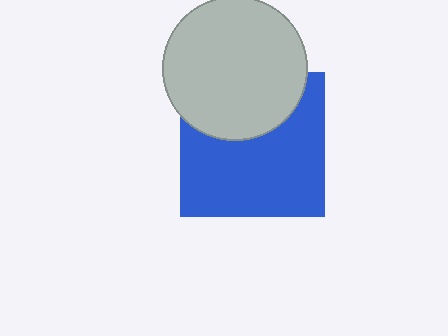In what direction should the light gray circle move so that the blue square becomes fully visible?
The light gray circle should move up. That is the shortest direction to clear the overlap and leave the blue square fully visible.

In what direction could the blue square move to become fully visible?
The blue square could move down. That would shift it out from behind the light gray circle entirely.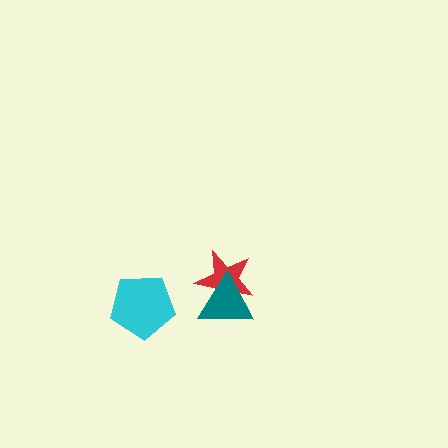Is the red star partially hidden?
Yes, it is partially covered by another shape.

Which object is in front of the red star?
The teal triangle is in front of the red star.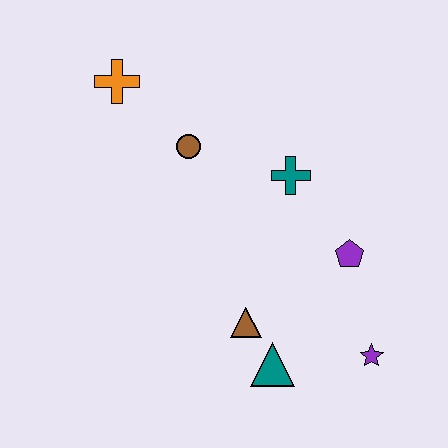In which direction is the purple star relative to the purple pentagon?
The purple star is below the purple pentagon.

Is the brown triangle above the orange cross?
No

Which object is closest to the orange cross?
The brown circle is closest to the orange cross.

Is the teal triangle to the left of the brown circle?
No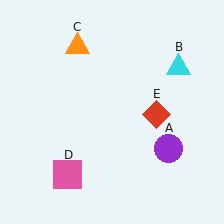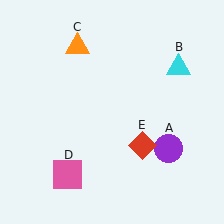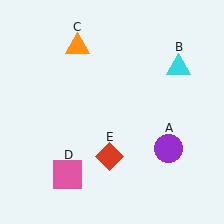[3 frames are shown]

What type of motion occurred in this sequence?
The red diamond (object E) rotated clockwise around the center of the scene.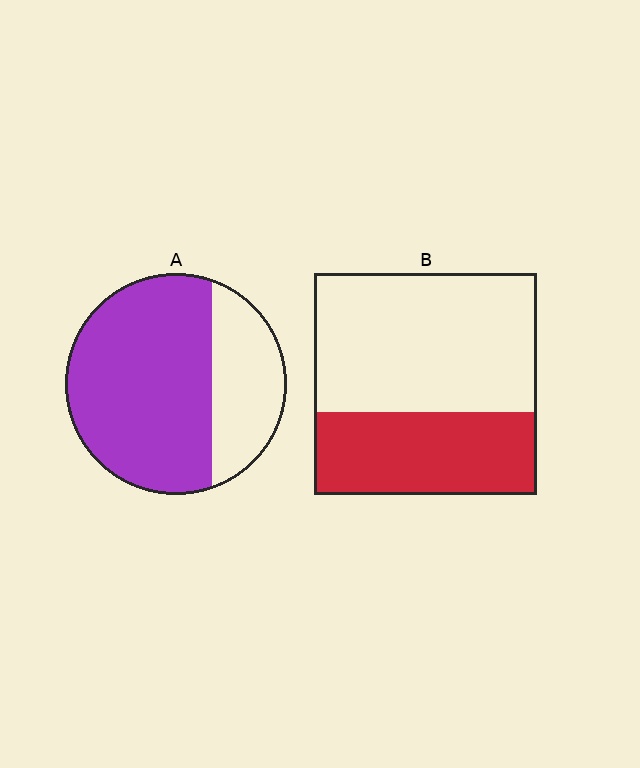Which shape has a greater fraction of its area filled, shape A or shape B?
Shape A.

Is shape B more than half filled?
No.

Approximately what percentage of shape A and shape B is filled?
A is approximately 70% and B is approximately 35%.